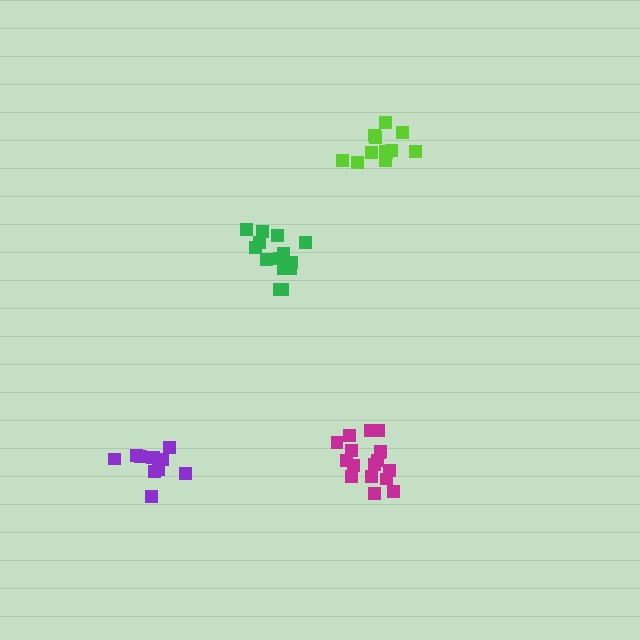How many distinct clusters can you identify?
There are 4 distinct clusters.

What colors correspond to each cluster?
The clusters are colored: green, magenta, lime, purple.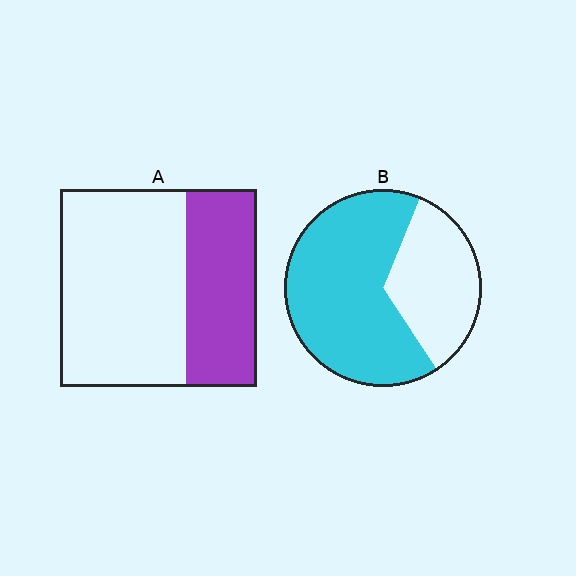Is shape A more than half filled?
No.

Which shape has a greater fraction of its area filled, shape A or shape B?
Shape B.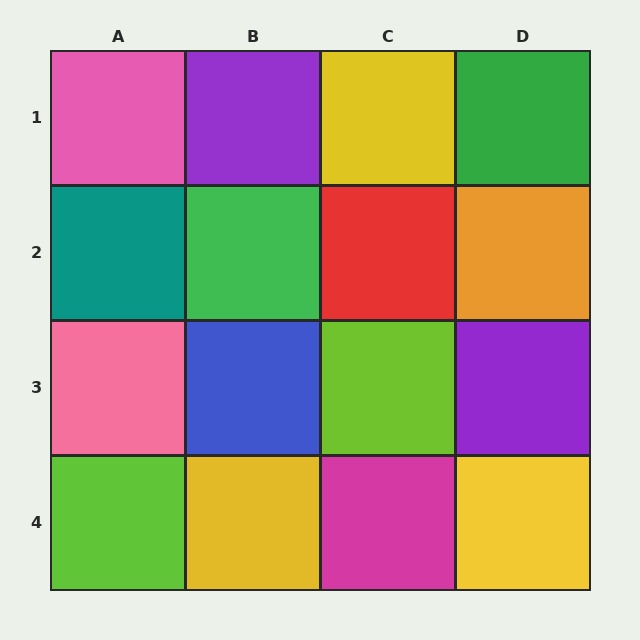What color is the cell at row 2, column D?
Orange.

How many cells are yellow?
3 cells are yellow.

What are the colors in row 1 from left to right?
Pink, purple, yellow, green.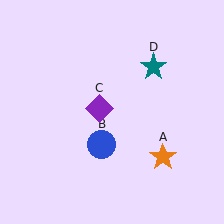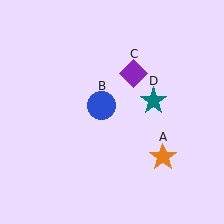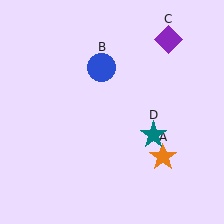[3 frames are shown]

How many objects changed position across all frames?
3 objects changed position: blue circle (object B), purple diamond (object C), teal star (object D).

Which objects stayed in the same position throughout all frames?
Orange star (object A) remained stationary.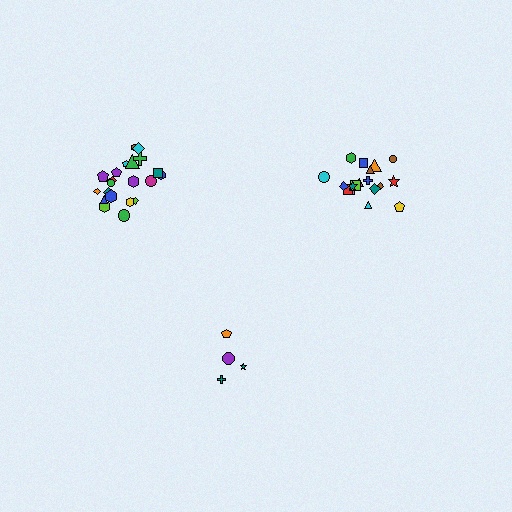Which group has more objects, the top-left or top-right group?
The top-left group.